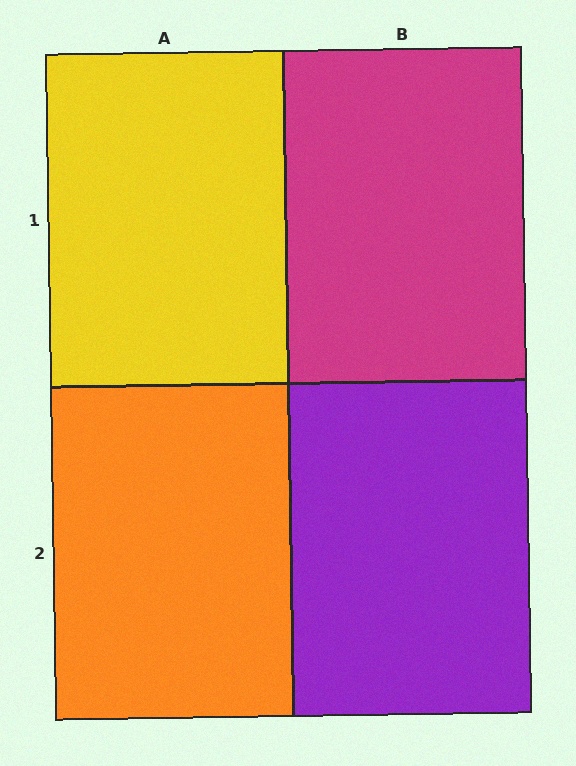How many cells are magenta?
1 cell is magenta.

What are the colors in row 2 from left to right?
Orange, purple.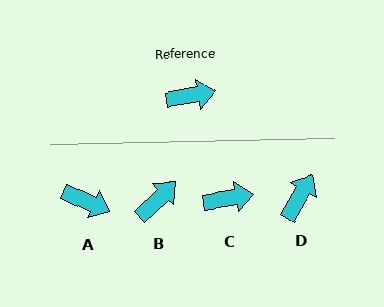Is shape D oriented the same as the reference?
No, it is off by about 50 degrees.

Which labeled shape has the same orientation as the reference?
C.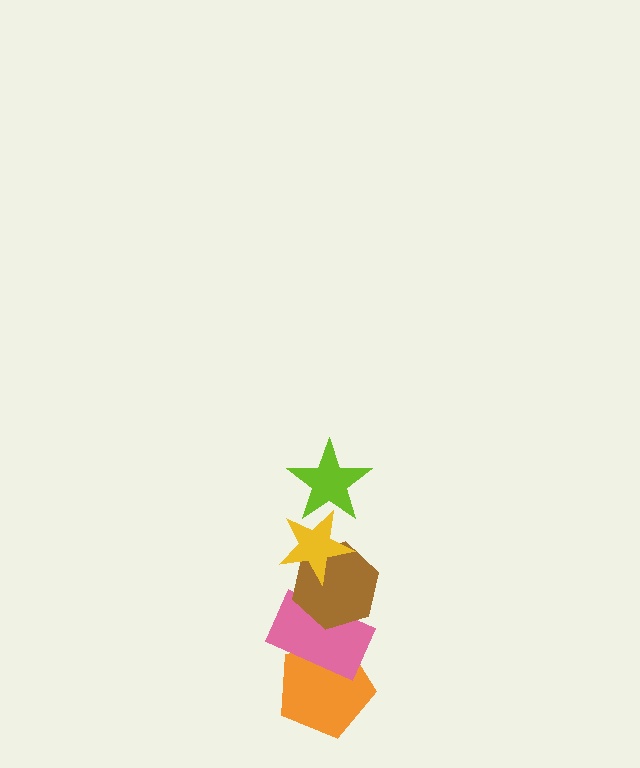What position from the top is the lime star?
The lime star is 1st from the top.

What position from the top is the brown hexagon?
The brown hexagon is 3rd from the top.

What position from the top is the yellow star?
The yellow star is 2nd from the top.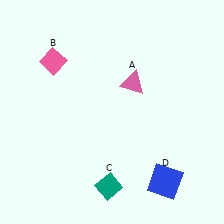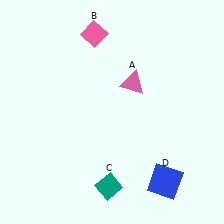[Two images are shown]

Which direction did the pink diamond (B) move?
The pink diamond (B) moved right.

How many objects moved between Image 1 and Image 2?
1 object moved between the two images.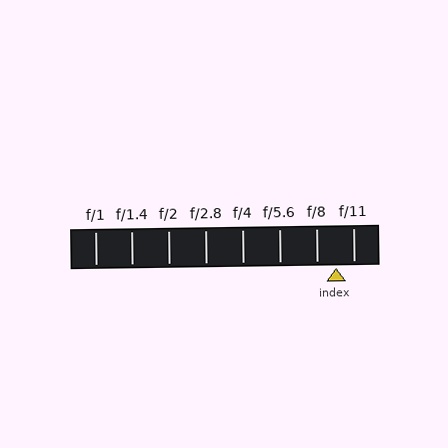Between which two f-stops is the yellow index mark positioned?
The index mark is between f/8 and f/11.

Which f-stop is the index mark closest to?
The index mark is closest to f/11.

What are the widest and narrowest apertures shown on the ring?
The widest aperture shown is f/1 and the narrowest is f/11.